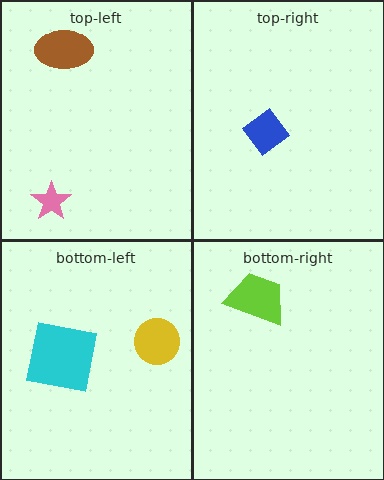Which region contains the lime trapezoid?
The bottom-right region.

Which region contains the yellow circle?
The bottom-left region.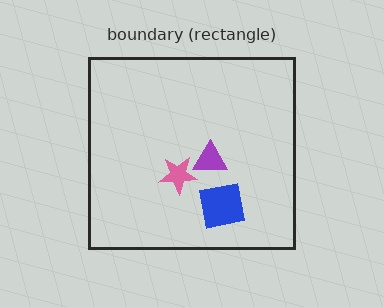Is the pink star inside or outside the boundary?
Inside.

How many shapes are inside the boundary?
3 inside, 0 outside.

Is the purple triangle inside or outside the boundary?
Inside.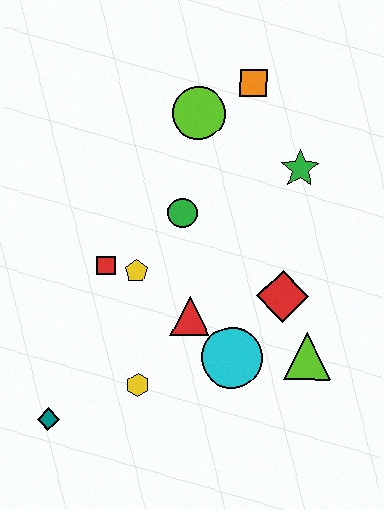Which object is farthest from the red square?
The orange square is farthest from the red square.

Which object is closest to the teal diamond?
The yellow hexagon is closest to the teal diamond.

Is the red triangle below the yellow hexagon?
No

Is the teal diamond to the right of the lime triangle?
No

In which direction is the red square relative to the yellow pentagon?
The red square is to the left of the yellow pentagon.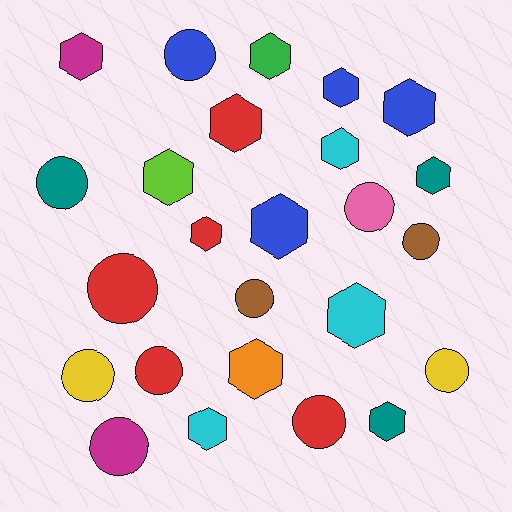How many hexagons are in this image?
There are 14 hexagons.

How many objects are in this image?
There are 25 objects.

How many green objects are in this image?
There is 1 green object.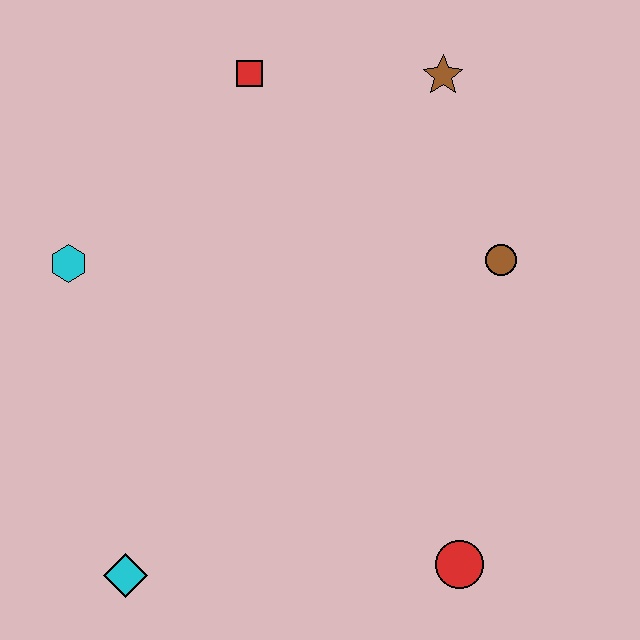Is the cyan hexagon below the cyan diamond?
No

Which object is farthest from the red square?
The red circle is farthest from the red square.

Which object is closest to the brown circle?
The brown star is closest to the brown circle.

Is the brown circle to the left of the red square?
No